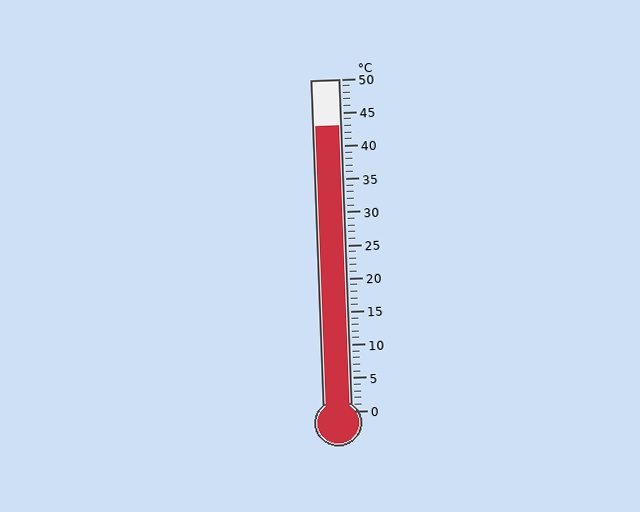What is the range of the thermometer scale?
The thermometer scale ranges from 0°C to 50°C.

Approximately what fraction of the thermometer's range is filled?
The thermometer is filled to approximately 85% of its range.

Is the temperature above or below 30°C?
The temperature is above 30°C.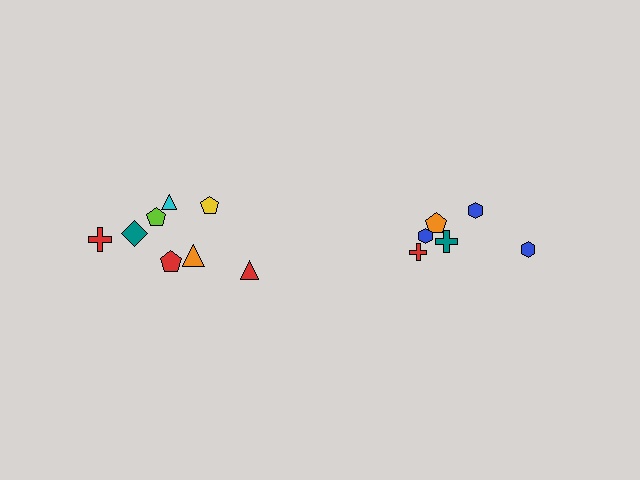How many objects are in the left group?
There are 8 objects.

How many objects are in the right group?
There are 6 objects.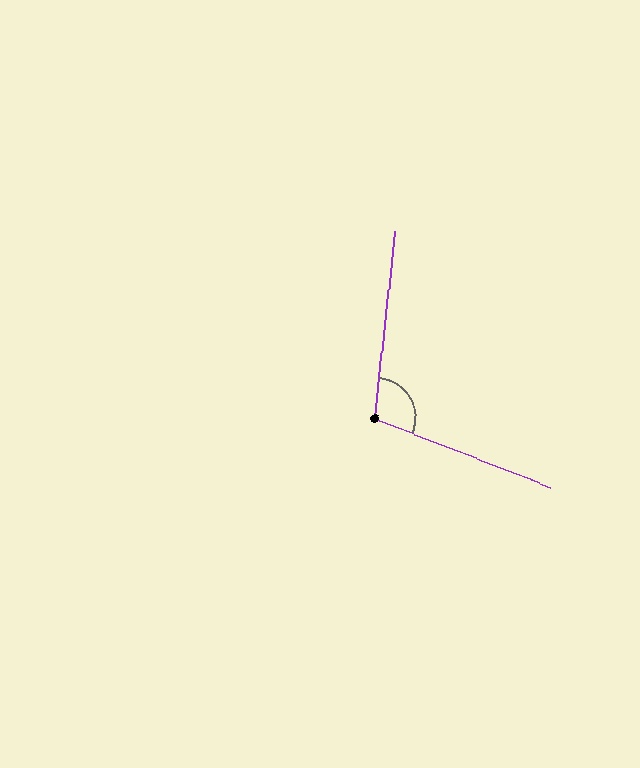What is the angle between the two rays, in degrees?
Approximately 105 degrees.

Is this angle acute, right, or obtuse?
It is obtuse.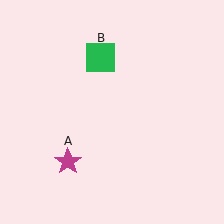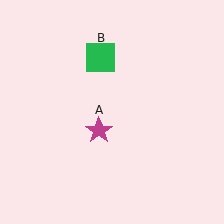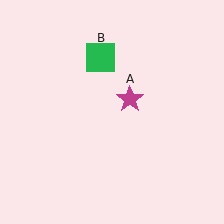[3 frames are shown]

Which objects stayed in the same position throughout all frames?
Green square (object B) remained stationary.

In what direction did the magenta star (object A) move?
The magenta star (object A) moved up and to the right.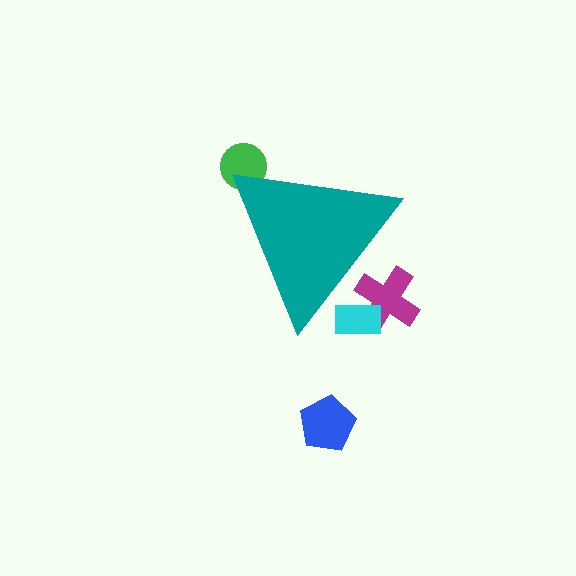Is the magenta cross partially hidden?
Yes, the magenta cross is partially hidden behind the teal triangle.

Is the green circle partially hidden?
Yes, the green circle is partially hidden behind the teal triangle.